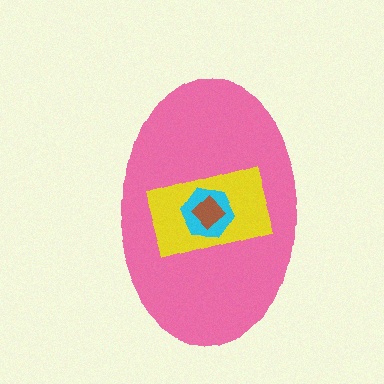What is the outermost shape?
The pink ellipse.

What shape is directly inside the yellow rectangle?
The cyan hexagon.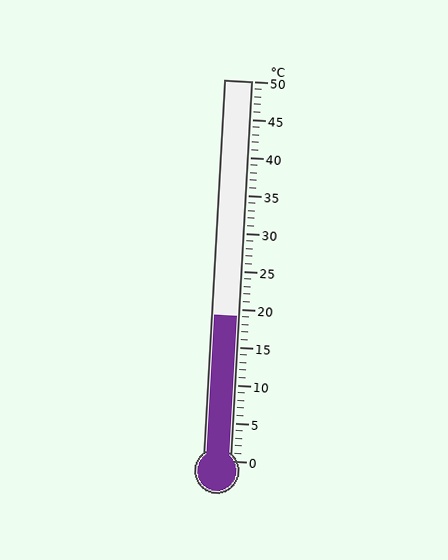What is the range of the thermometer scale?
The thermometer scale ranges from 0°C to 50°C.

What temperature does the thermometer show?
The thermometer shows approximately 19°C.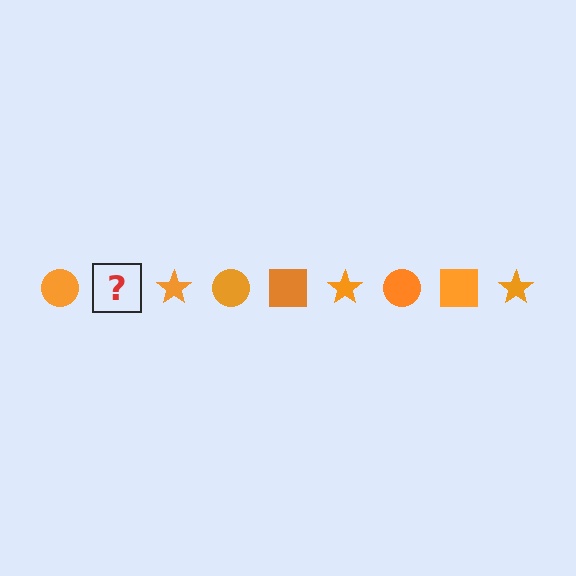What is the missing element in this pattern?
The missing element is an orange square.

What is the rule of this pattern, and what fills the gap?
The rule is that the pattern cycles through circle, square, star shapes in orange. The gap should be filled with an orange square.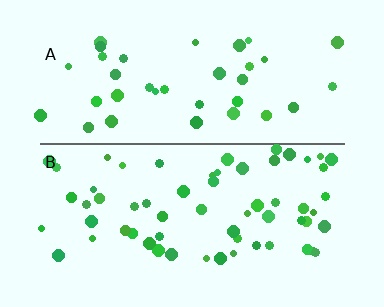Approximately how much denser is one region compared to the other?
Approximately 1.6× — region B over region A.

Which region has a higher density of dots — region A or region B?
B (the bottom).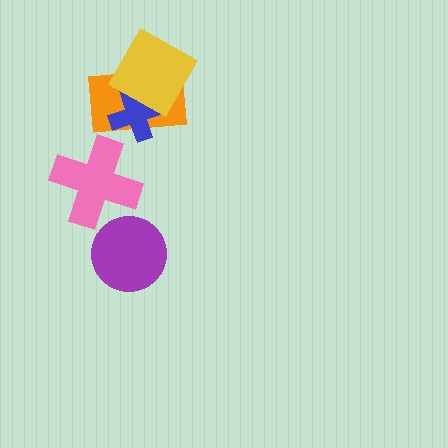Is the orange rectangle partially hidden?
Yes, it is partially covered by another shape.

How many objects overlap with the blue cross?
2 objects overlap with the blue cross.